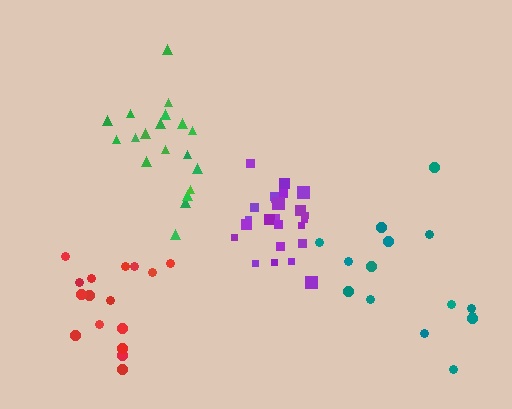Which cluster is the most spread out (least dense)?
Teal.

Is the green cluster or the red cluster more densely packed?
Red.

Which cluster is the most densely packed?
Purple.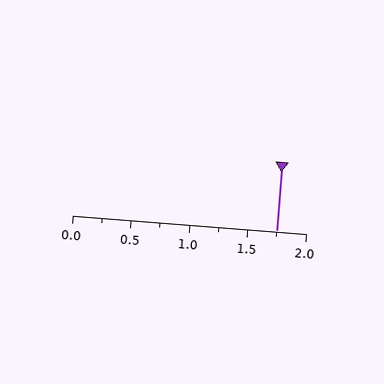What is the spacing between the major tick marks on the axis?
The major ticks are spaced 0.5 apart.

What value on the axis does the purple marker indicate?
The marker indicates approximately 1.75.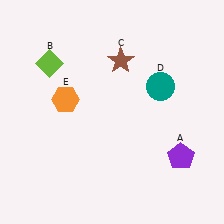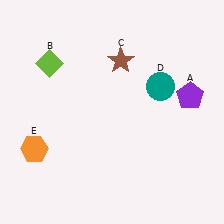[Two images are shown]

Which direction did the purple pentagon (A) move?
The purple pentagon (A) moved up.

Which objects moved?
The objects that moved are: the purple pentagon (A), the orange hexagon (E).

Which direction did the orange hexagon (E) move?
The orange hexagon (E) moved down.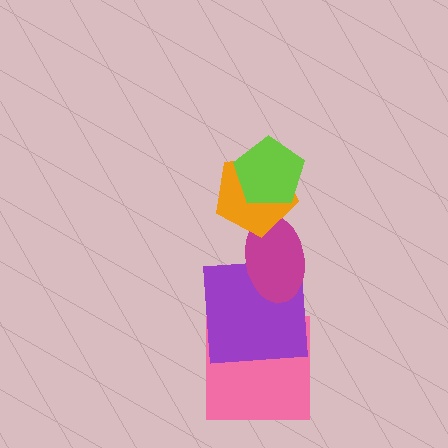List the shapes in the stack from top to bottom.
From top to bottom: the lime pentagon, the orange pentagon, the magenta ellipse, the purple square, the pink square.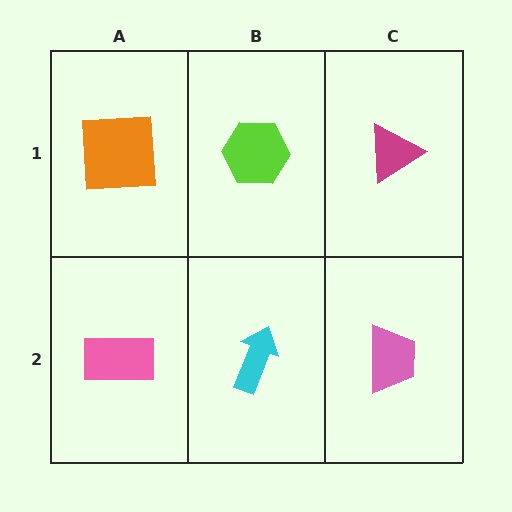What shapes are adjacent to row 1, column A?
A pink rectangle (row 2, column A), a lime hexagon (row 1, column B).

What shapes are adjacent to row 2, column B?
A lime hexagon (row 1, column B), a pink rectangle (row 2, column A), a pink trapezoid (row 2, column C).